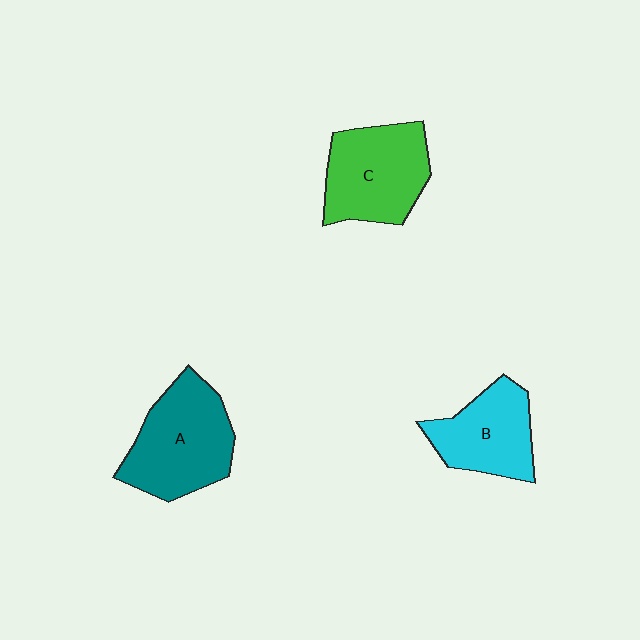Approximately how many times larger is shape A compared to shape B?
Approximately 1.3 times.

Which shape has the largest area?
Shape A (teal).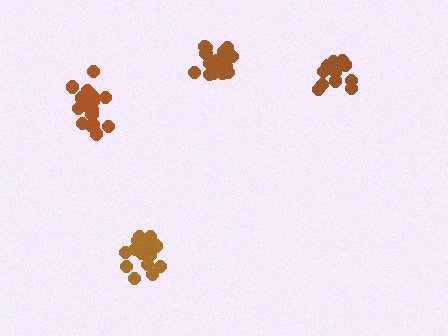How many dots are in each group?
Group 1: 14 dots, Group 2: 18 dots, Group 3: 17 dots, Group 4: 18 dots (67 total).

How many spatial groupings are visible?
There are 4 spatial groupings.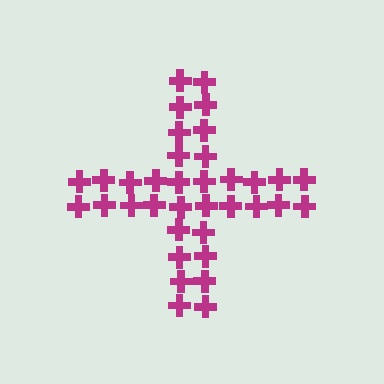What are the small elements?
The small elements are crosses.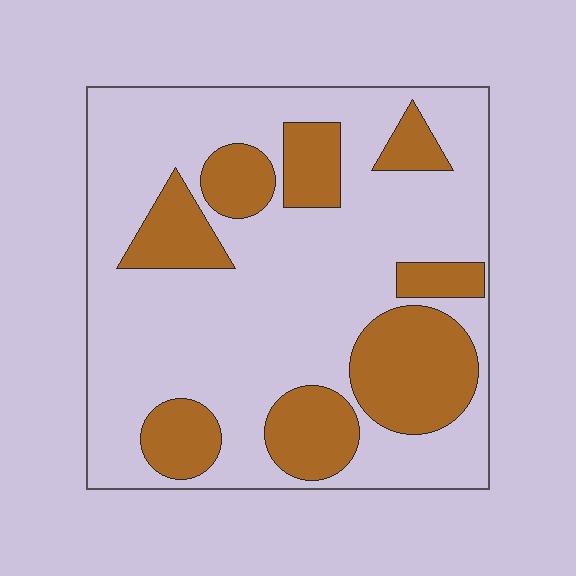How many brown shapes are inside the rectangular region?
8.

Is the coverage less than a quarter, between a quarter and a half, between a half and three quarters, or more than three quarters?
Between a quarter and a half.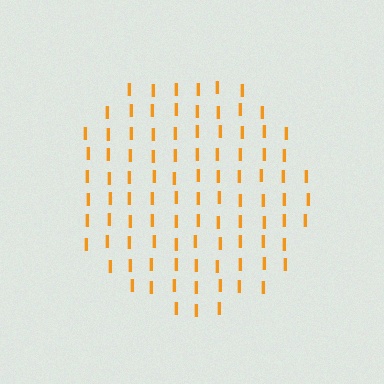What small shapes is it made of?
It is made of small letter I's.